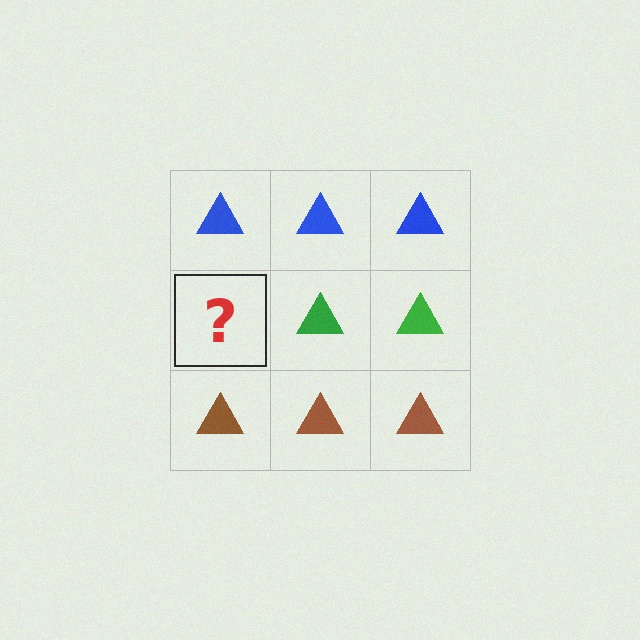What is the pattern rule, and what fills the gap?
The rule is that each row has a consistent color. The gap should be filled with a green triangle.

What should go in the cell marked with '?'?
The missing cell should contain a green triangle.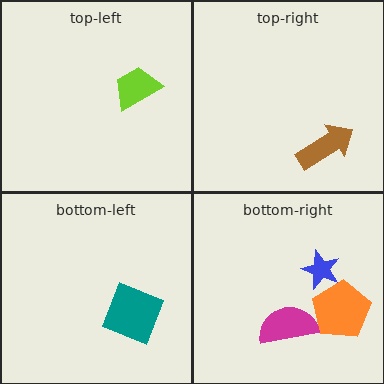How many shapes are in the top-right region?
1.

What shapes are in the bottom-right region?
The blue star, the orange pentagon, the magenta semicircle.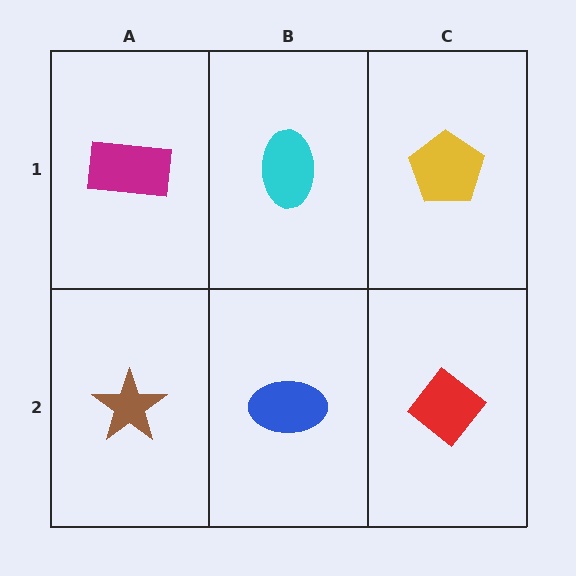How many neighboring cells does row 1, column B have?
3.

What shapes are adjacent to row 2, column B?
A cyan ellipse (row 1, column B), a brown star (row 2, column A), a red diamond (row 2, column C).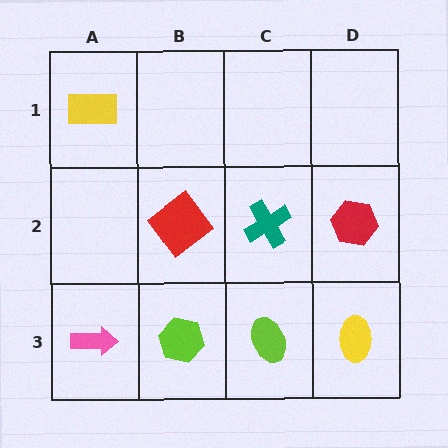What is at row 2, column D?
A red hexagon.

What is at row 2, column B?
A red diamond.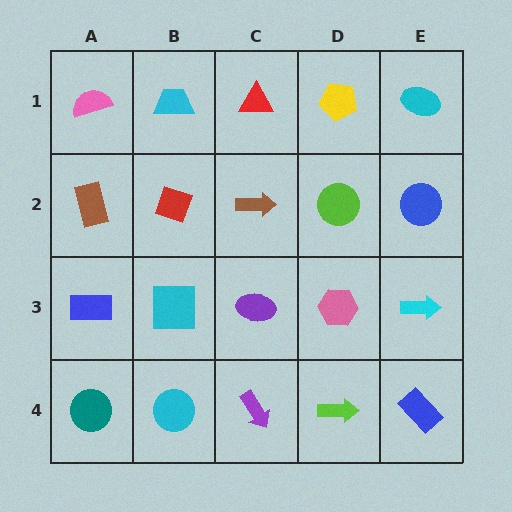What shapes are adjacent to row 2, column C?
A red triangle (row 1, column C), a purple ellipse (row 3, column C), a red diamond (row 2, column B), a lime circle (row 2, column D).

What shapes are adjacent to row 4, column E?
A cyan arrow (row 3, column E), a lime arrow (row 4, column D).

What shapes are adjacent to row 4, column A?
A blue rectangle (row 3, column A), a cyan circle (row 4, column B).